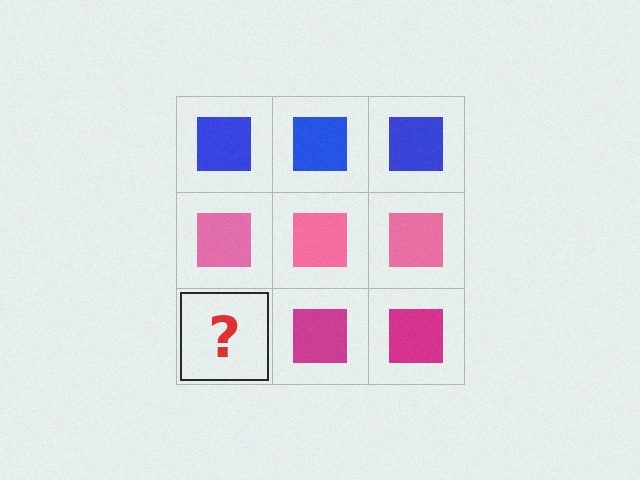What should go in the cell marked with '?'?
The missing cell should contain a magenta square.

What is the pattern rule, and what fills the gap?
The rule is that each row has a consistent color. The gap should be filled with a magenta square.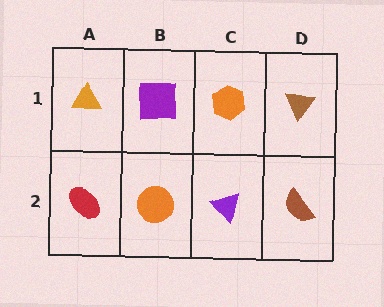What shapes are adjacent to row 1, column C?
A purple triangle (row 2, column C), a purple square (row 1, column B), a brown triangle (row 1, column D).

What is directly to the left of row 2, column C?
An orange circle.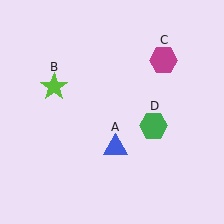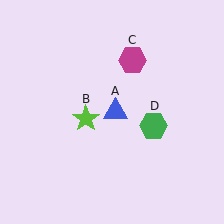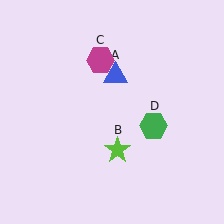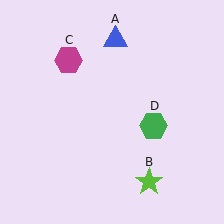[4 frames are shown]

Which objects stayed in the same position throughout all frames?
Green hexagon (object D) remained stationary.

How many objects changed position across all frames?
3 objects changed position: blue triangle (object A), lime star (object B), magenta hexagon (object C).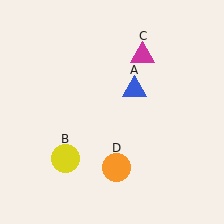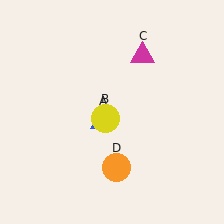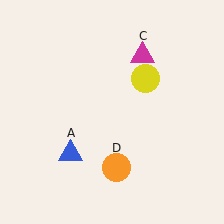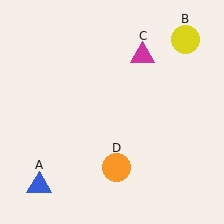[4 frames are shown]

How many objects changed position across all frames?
2 objects changed position: blue triangle (object A), yellow circle (object B).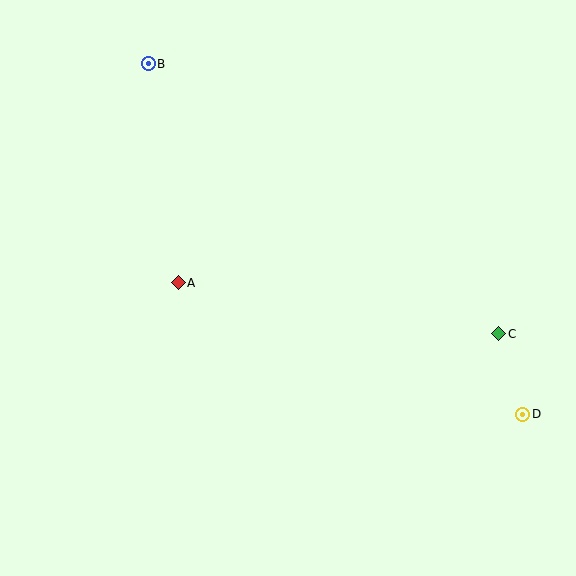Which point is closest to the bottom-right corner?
Point D is closest to the bottom-right corner.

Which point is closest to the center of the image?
Point A at (178, 283) is closest to the center.